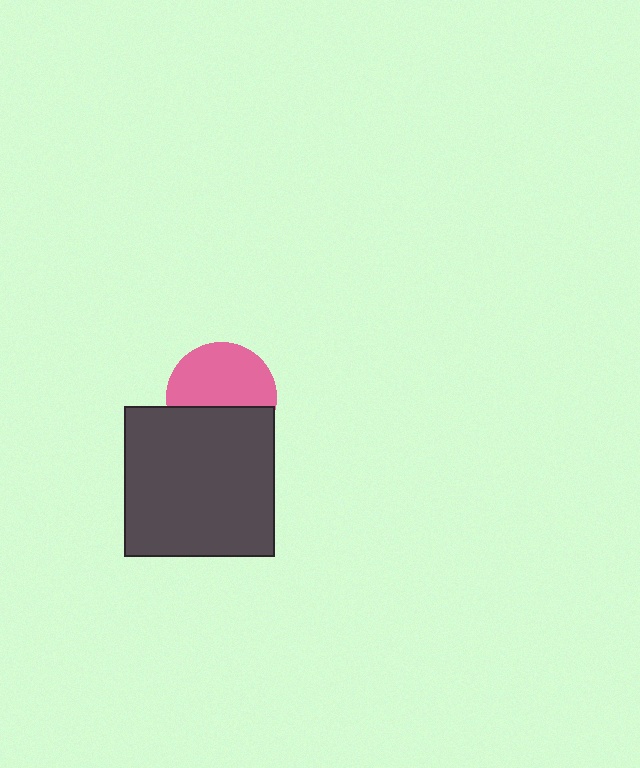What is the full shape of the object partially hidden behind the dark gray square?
The partially hidden object is a pink circle.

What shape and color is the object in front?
The object in front is a dark gray square.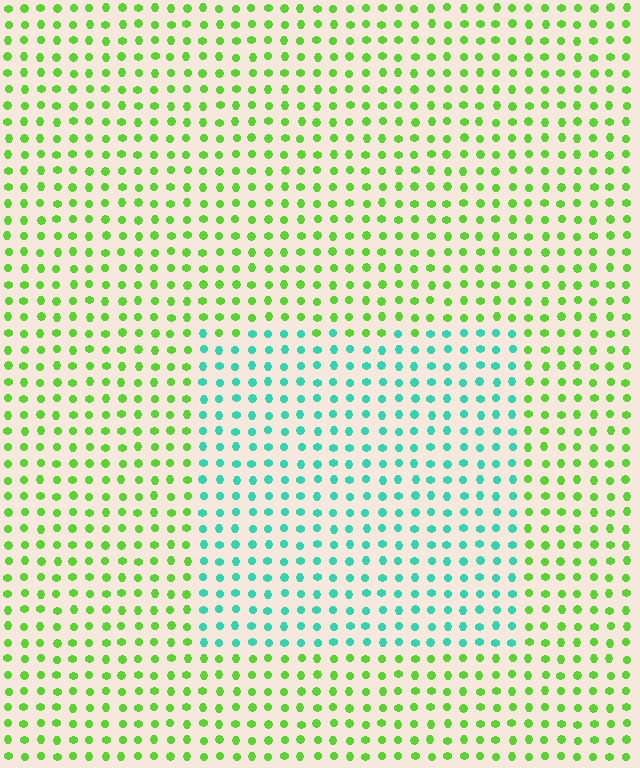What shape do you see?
I see a rectangle.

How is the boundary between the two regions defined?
The boundary is defined purely by a slight shift in hue (about 61 degrees). Spacing, size, and orientation are identical on both sides.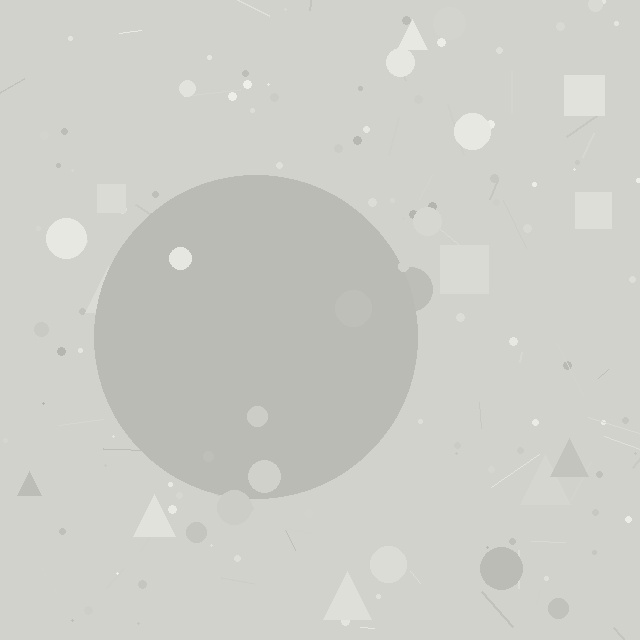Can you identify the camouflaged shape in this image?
The camouflaged shape is a circle.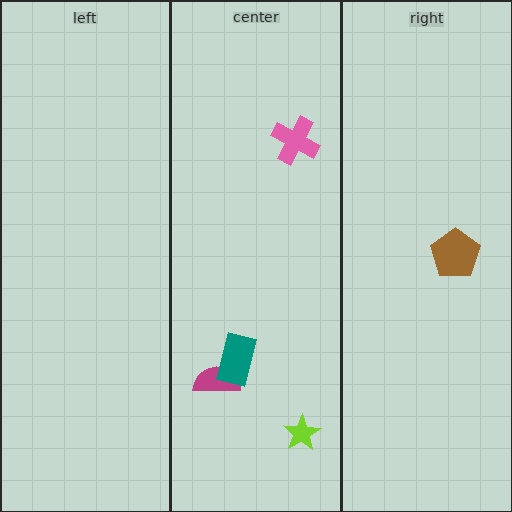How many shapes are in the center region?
4.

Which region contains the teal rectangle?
The center region.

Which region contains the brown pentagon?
The right region.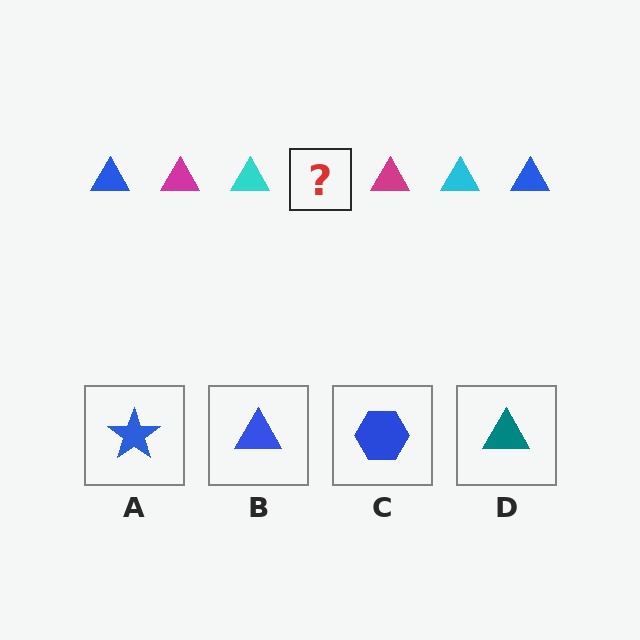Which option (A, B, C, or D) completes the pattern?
B.